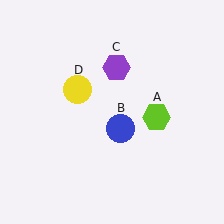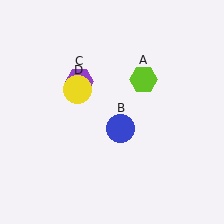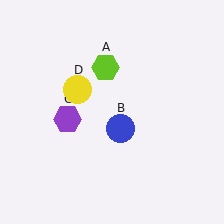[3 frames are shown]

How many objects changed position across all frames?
2 objects changed position: lime hexagon (object A), purple hexagon (object C).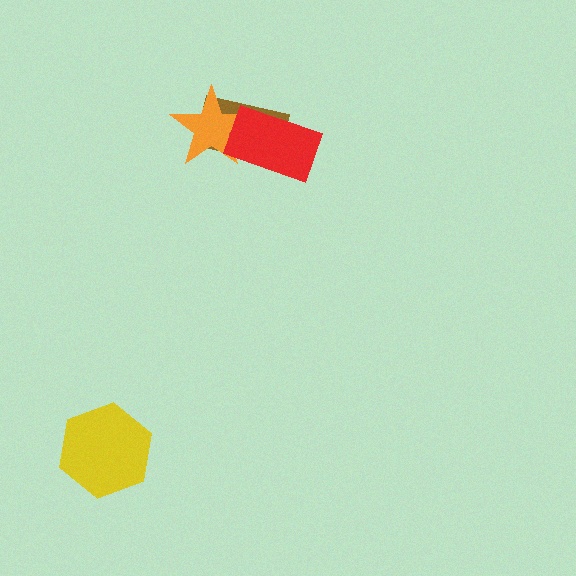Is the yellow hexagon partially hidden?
No, no other shape covers it.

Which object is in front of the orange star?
The red rectangle is in front of the orange star.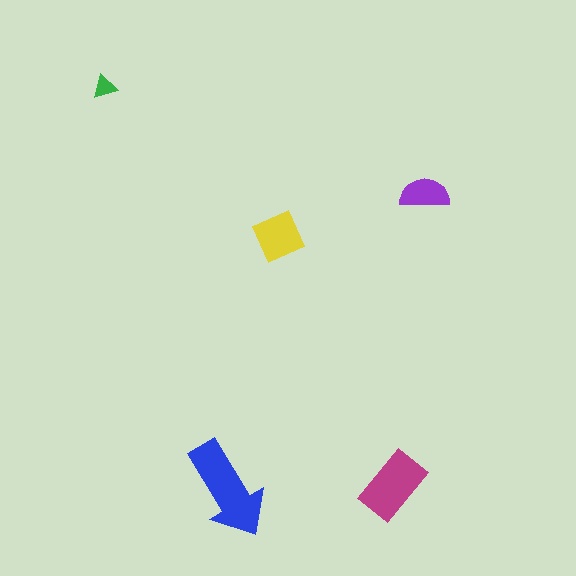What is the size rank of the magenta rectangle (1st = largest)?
2nd.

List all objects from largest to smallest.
The blue arrow, the magenta rectangle, the yellow square, the purple semicircle, the green triangle.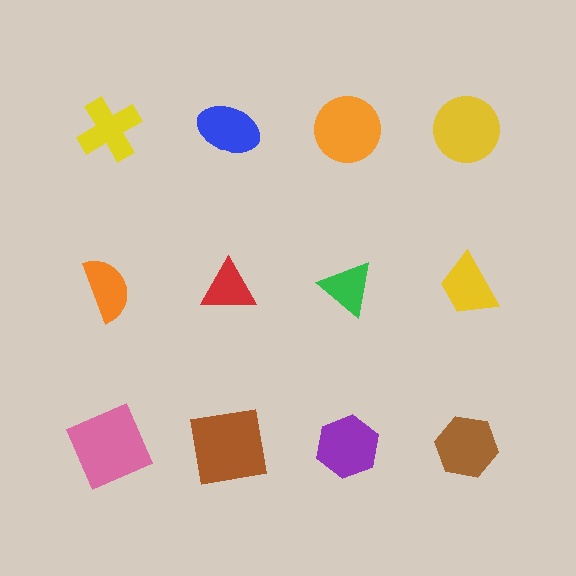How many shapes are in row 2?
4 shapes.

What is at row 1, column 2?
A blue ellipse.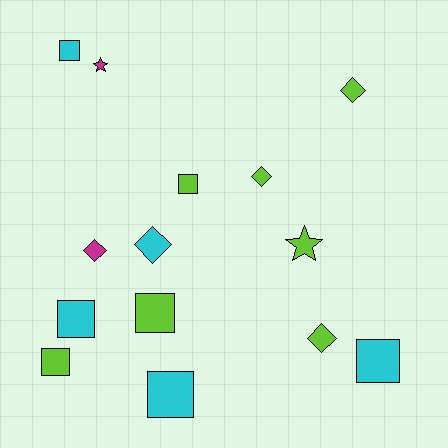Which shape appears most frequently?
Square, with 7 objects.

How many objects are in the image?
There are 14 objects.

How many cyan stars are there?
There are no cyan stars.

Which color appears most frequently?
Lime, with 7 objects.